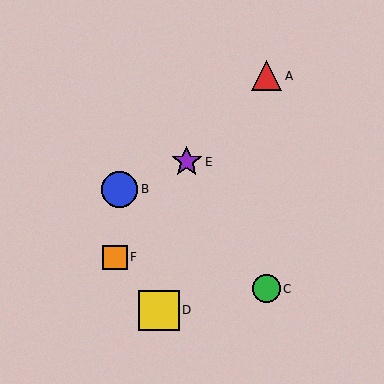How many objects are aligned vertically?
2 objects (A, C) are aligned vertically.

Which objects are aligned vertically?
Objects A, C are aligned vertically.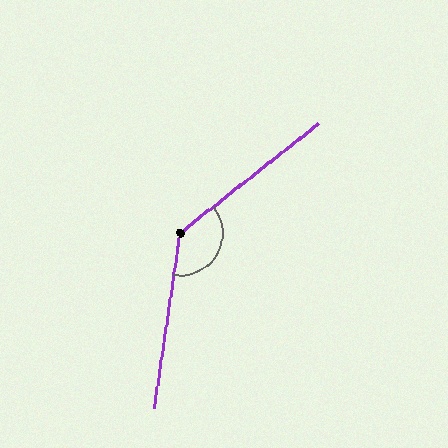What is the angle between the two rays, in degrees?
Approximately 137 degrees.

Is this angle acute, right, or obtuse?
It is obtuse.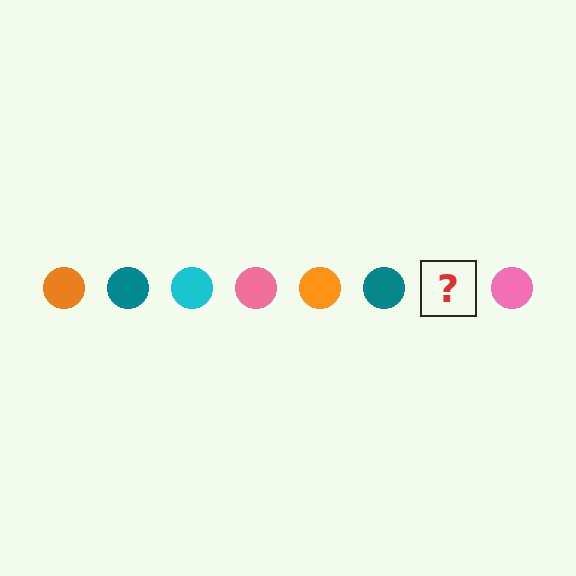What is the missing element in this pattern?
The missing element is a cyan circle.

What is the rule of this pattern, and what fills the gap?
The rule is that the pattern cycles through orange, teal, cyan, pink circles. The gap should be filled with a cyan circle.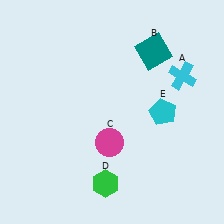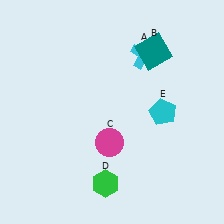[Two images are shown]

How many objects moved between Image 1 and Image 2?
1 object moved between the two images.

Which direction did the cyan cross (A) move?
The cyan cross (A) moved left.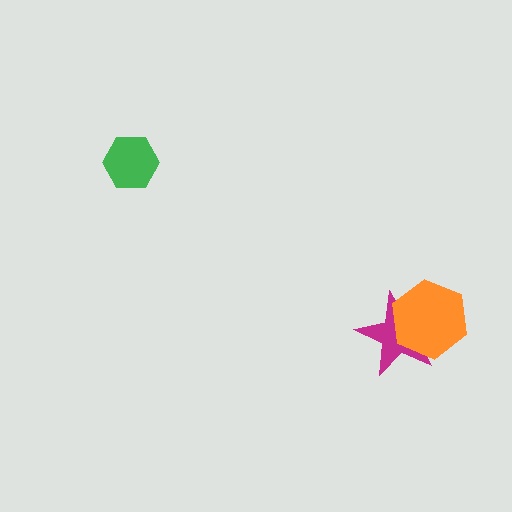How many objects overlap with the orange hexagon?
1 object overlaps with the orange hexagon.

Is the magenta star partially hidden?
Yes, it is partially covered by another shape.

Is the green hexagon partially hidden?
No, no other shape covers it.